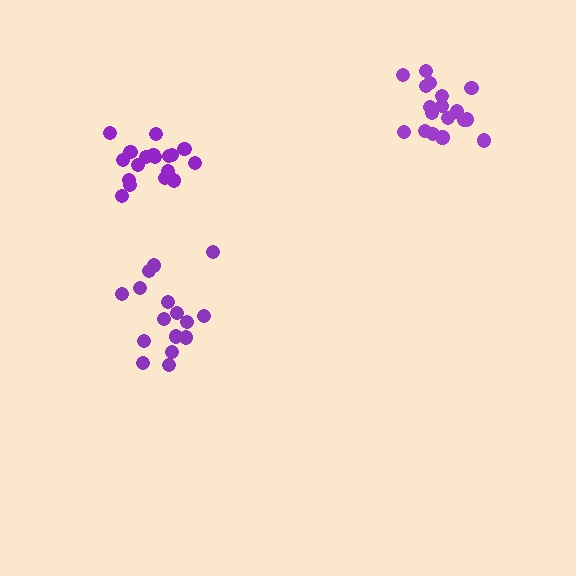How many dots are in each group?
Group 1: 16 dots, Group 2: 19 dots, Group 3: 18 dots (53 total).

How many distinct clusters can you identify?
There are 3 distinct clusters.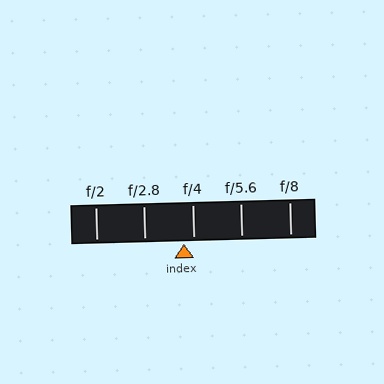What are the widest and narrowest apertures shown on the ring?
The widest aperture shown is f/2 and the narrowest is f/8.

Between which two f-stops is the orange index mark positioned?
The index mark is between f/2.8 and f/4.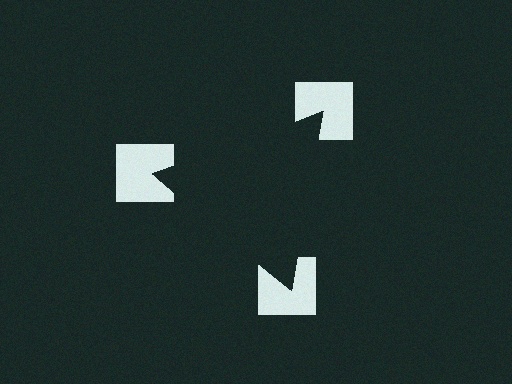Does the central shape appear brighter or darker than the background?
It typically appears slightly darker than the background, even though no actual brightness change is drawn.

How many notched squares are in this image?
There are 3 — one at each vertex of the illusory triangle.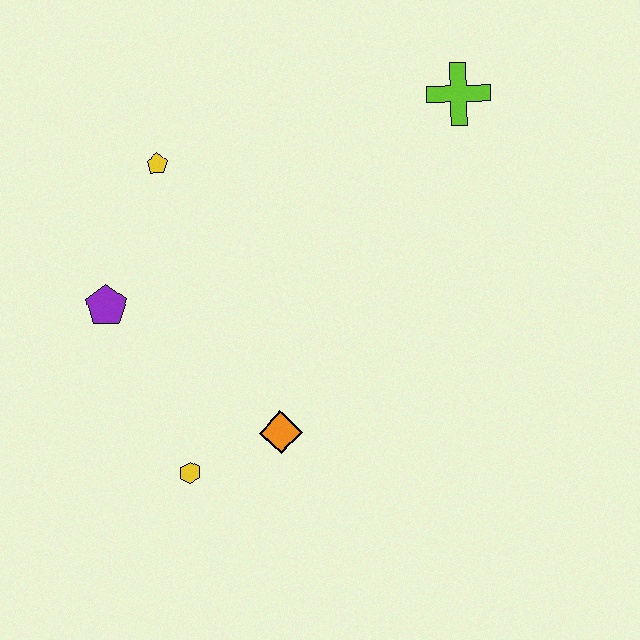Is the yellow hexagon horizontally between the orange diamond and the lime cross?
No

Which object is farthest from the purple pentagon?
The lime cross is farthest from the purple pentagon.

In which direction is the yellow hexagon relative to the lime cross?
The yellow hexagon is below the lime cross.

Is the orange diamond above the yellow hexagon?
Yes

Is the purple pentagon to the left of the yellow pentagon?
Yes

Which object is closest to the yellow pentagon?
The purple pentagon is closest to the yellow pentagon.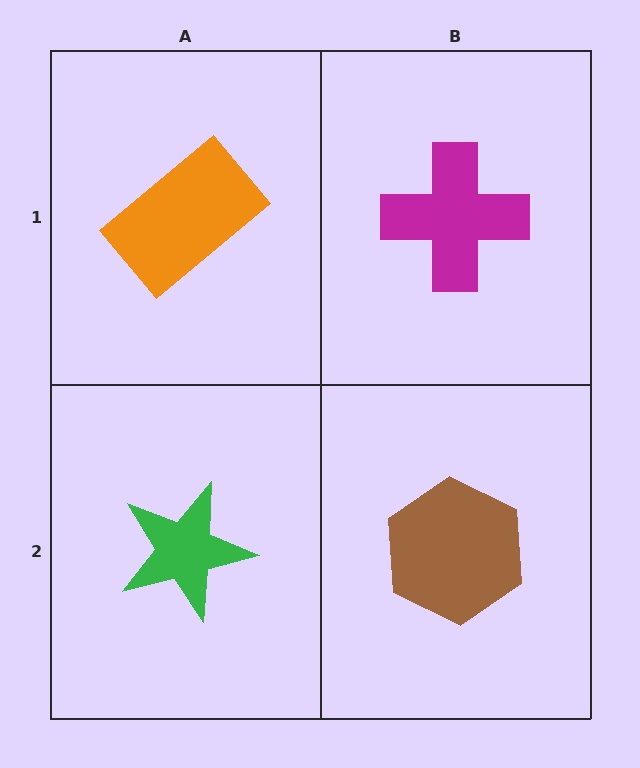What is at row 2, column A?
A green star.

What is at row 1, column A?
An orange rectangle.